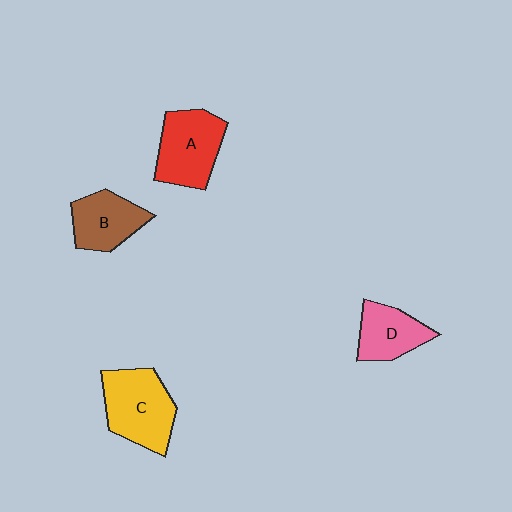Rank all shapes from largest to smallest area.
From largest to smallest: C (yellow), A (red), B (brown), D (pink).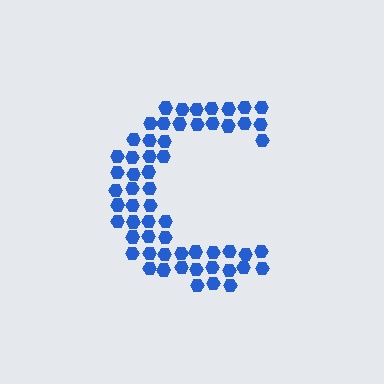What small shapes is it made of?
It is made of small hexagons.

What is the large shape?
The large shape is the letter C.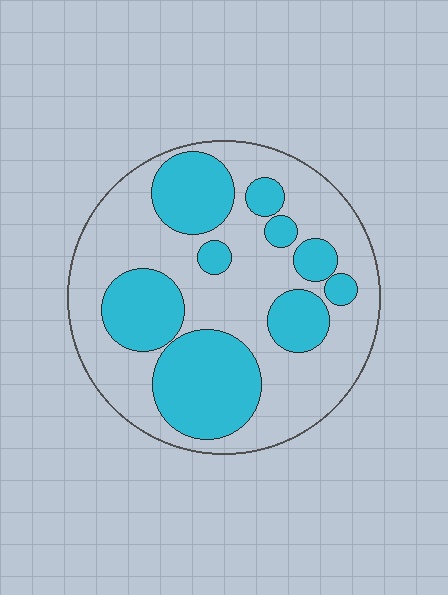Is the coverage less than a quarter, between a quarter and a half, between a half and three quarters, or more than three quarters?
Between a quarter and a half.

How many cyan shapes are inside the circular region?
9.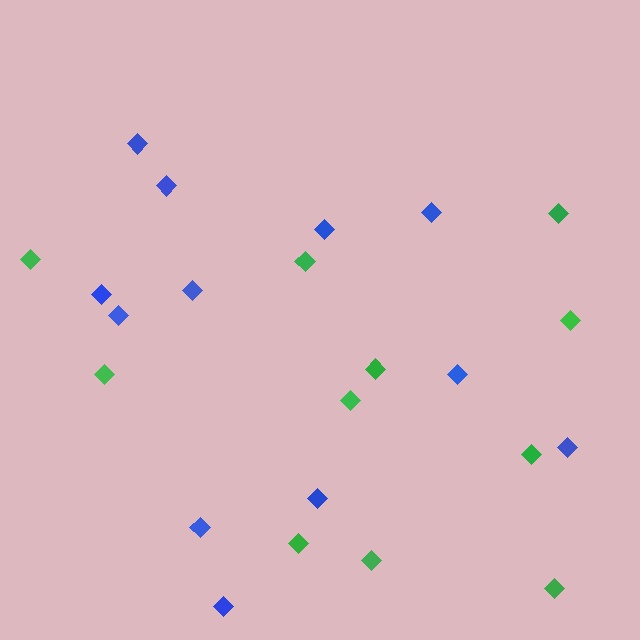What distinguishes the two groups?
There are 2 groups: one group of green diamonds (11) and one group of blue diamonds (12).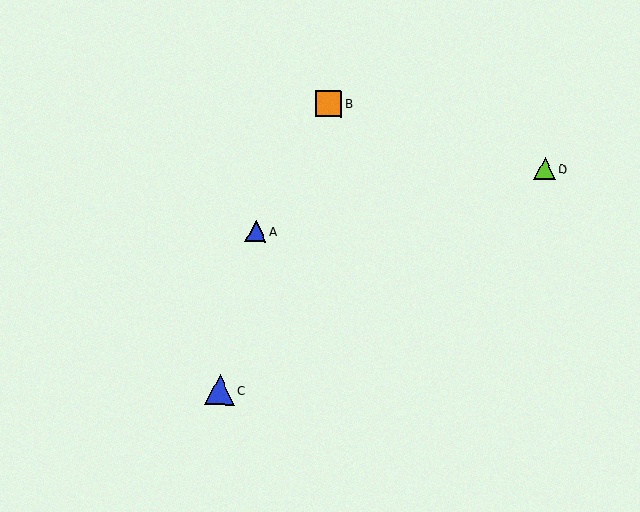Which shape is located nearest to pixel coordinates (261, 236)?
The blue triangle (labeled A) at (256, 231) is nearest to that location.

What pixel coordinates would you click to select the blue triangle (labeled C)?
Click at (220, 390) to select the blue triangle C.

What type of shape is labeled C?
Shape C is a blue triangle.